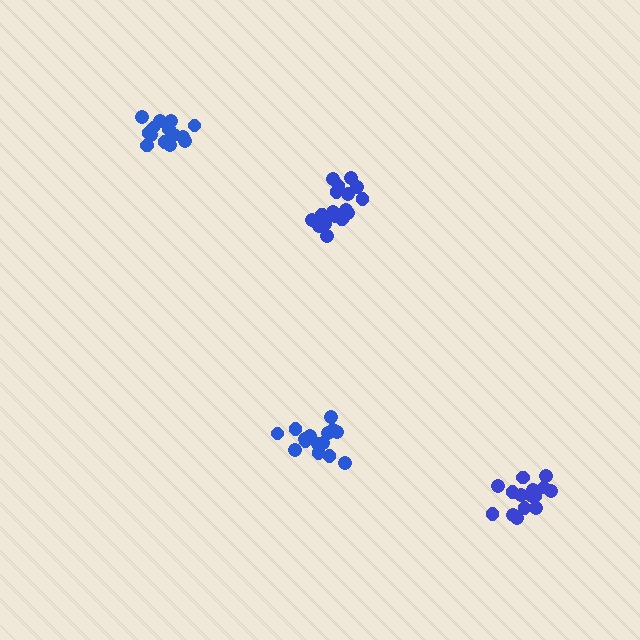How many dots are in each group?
Group 1: 18 dots, Group 2: 15 dots, Group 3: 14 dots, Group 4: 15 dots (62 total).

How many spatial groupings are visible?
There are 4 spatial groupings.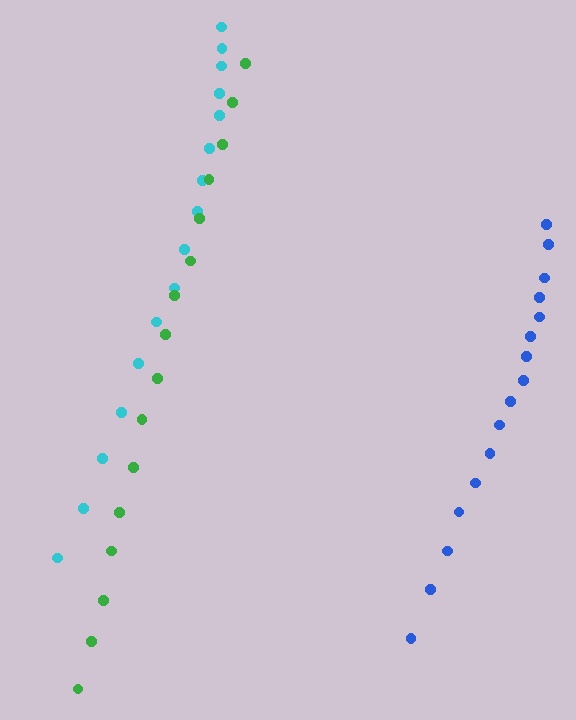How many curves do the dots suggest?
There are 3 distinct paths.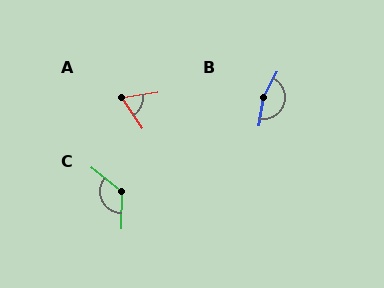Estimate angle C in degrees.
Approximately 128 degrees.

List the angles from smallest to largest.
A (64°), C (128°), B (162°).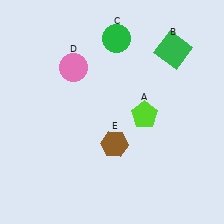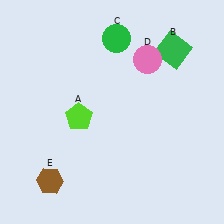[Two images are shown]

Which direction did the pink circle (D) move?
The pink circle (D) moved right.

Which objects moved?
The objects that moved are: the lime pentagon (A), the pink circle (D), the brown hexagon (E).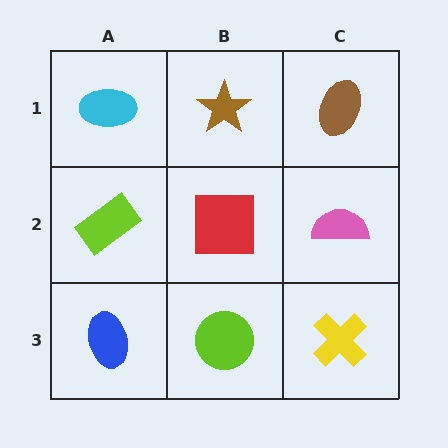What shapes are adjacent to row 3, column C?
A pink semicircle (row 2, column C), a lime circle (row 3, column B).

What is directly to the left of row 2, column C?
A red square.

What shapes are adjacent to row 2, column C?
A brown ellipse (row 1, column C), a yellow cross (row 3, column C), a red square (row 2, column B).